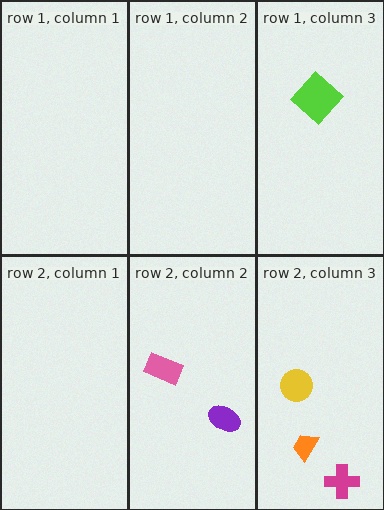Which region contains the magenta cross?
The row 2, column 3 region.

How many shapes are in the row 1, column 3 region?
1.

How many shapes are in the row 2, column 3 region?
3.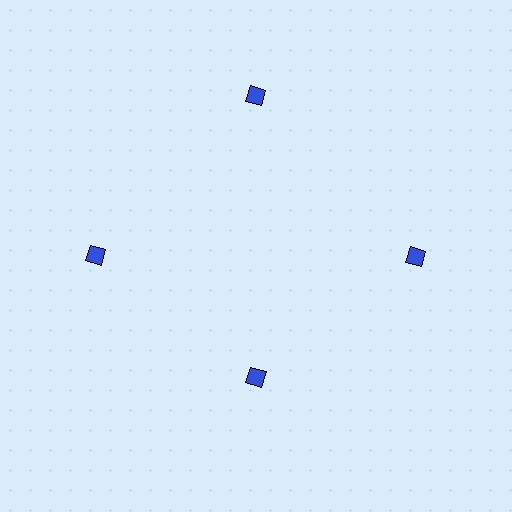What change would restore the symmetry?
The symmetry would be restored by moving it outward, back onto the ring so that all 4 diamonds sit at equal angles and equal distance from the center.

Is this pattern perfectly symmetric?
No. The 4 blue diamonds are arranged in a ring, but one element near the 6 o'clock position is pulled inward toward the center, breaking the 4-fold rotational symmetry.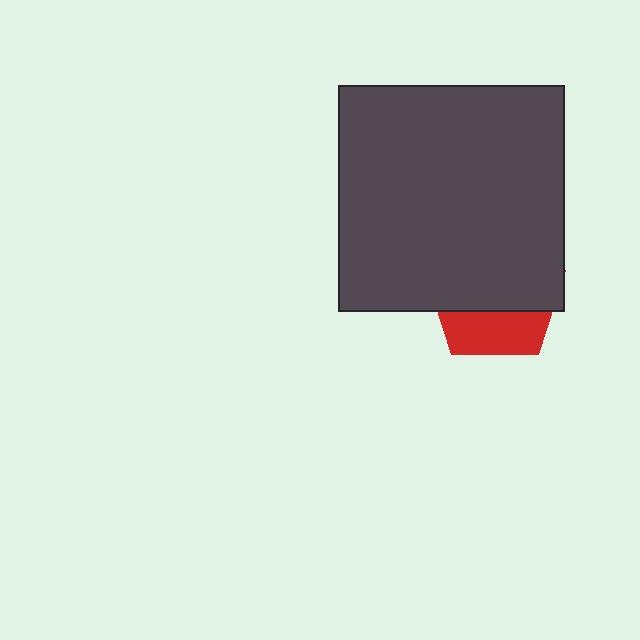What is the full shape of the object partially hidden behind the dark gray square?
The partially hidden object is a red pentagon.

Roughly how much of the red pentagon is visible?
A small part of it is visible (roughly 33%).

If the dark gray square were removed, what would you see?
You would see the complete red pentagon.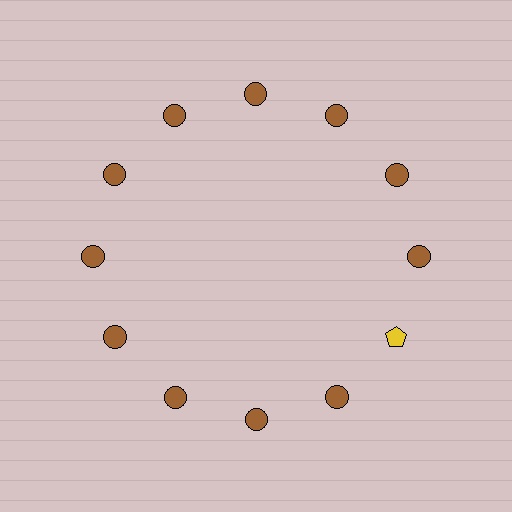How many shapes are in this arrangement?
There are 12 shapes arranged in a ring pattern.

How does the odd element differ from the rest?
It differs in both color (yellow instead of brown) and shape (pentagon instead of circle).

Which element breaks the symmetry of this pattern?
The yellow pentagon at roughly the 4 o'clock position breaks the symmetry. All other shapes are brown circles.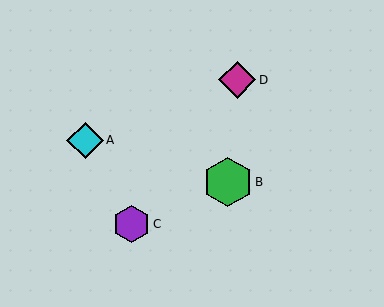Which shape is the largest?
The green hexagon (labeled B) is the largest.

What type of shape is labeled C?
Shape C is a purple hexagon.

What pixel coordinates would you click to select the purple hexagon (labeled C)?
Click at (131, 224) to select the purple hexagon C.